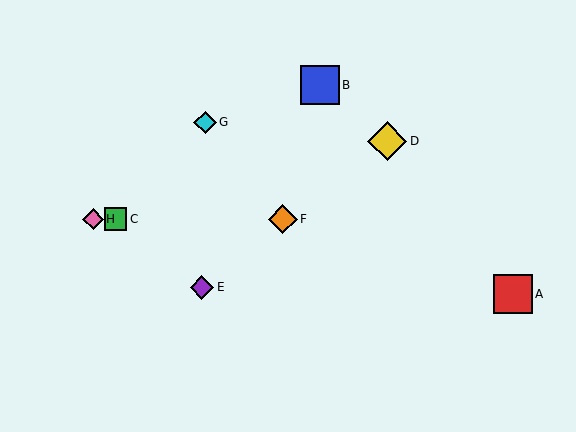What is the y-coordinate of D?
Object D is at y≈141.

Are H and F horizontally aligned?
Yes, both are at y≈219.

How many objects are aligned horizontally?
3 objects (C, F, H) are aligned horizontally.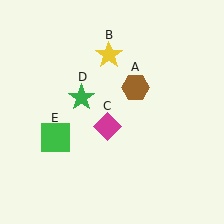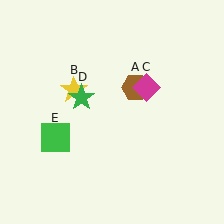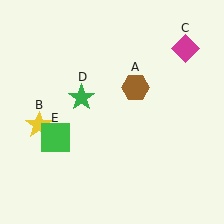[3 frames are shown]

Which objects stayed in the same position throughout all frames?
Brown hexagon (object A) and green star (object D) and green square (object E) remained stationary.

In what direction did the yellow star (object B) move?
The yellow star (object B) moved down and to the left.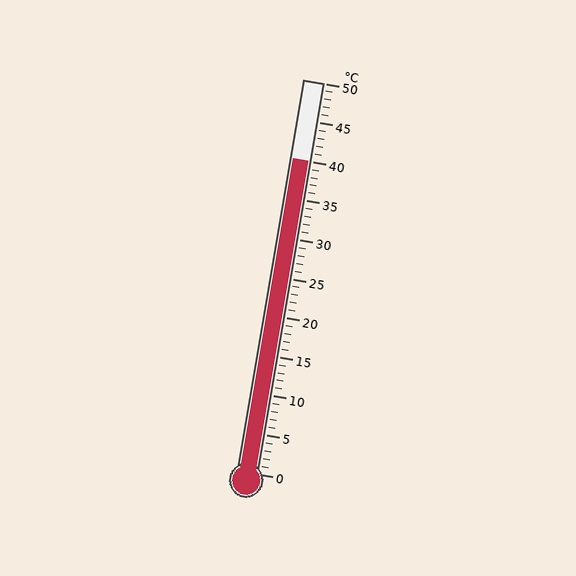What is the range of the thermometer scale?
The thermometer scale ranges from 0°C to 50°C.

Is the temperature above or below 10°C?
The temperature is above 10°C.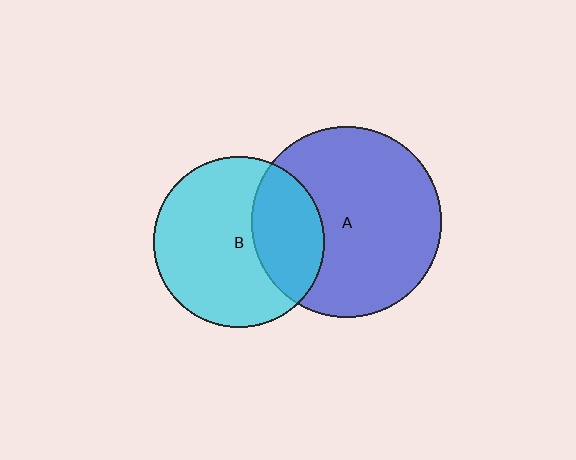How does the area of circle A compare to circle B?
Approximately 1.2 times.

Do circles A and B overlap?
Yes.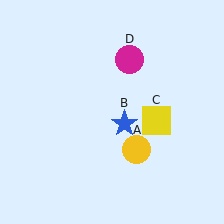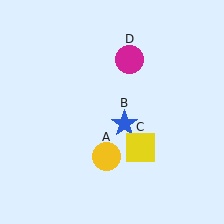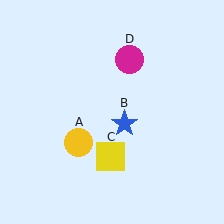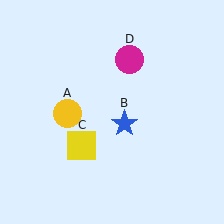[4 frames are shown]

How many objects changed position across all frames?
2 objects changed position: yellow circle (object A), yellow square (object C).